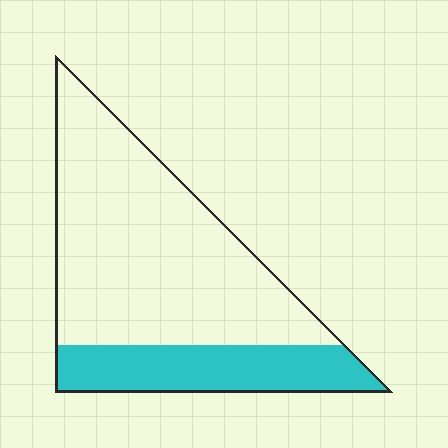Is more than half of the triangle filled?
No.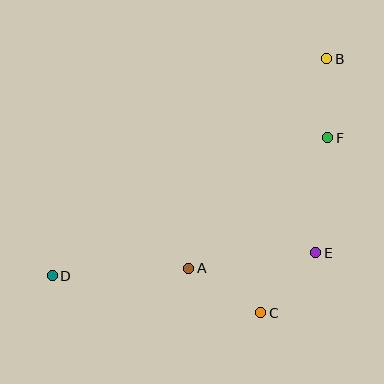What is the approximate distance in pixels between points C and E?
The distance between C and E is approximately 82 pixels.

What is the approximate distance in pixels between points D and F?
The distance between D and F is approximately 308 pixels.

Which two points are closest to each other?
Points B and F are closest to each other.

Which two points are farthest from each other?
Points B and D are farthest from each other.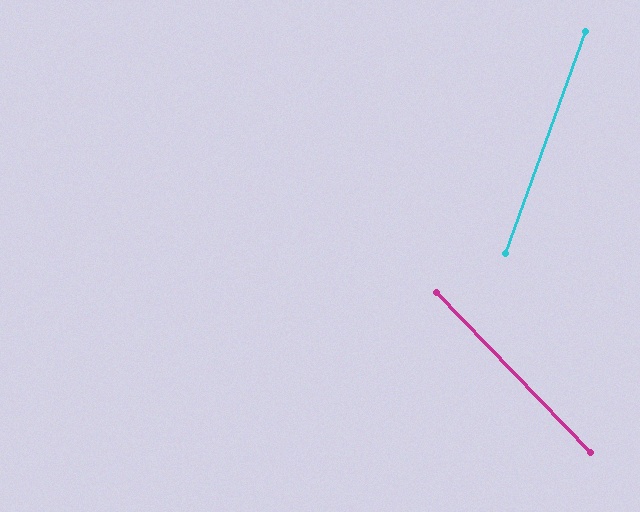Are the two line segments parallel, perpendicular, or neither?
Neither parallel nor perpendicular — they differ by about 63°.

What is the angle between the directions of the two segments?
Approximately 63 degrees.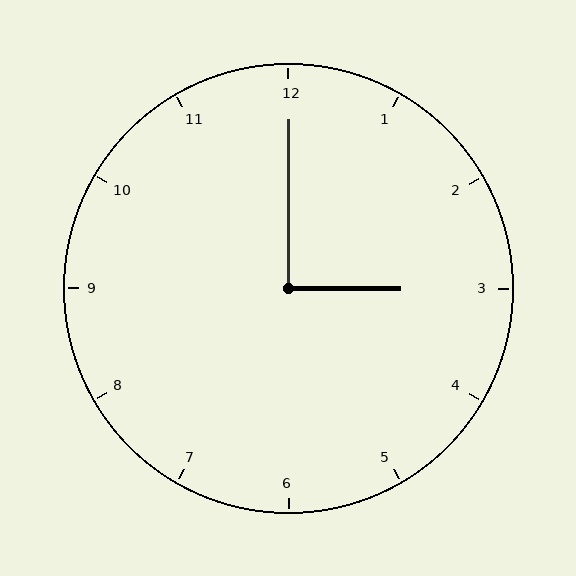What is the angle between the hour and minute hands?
Approximately 90 degrees.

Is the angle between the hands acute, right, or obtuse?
It is right.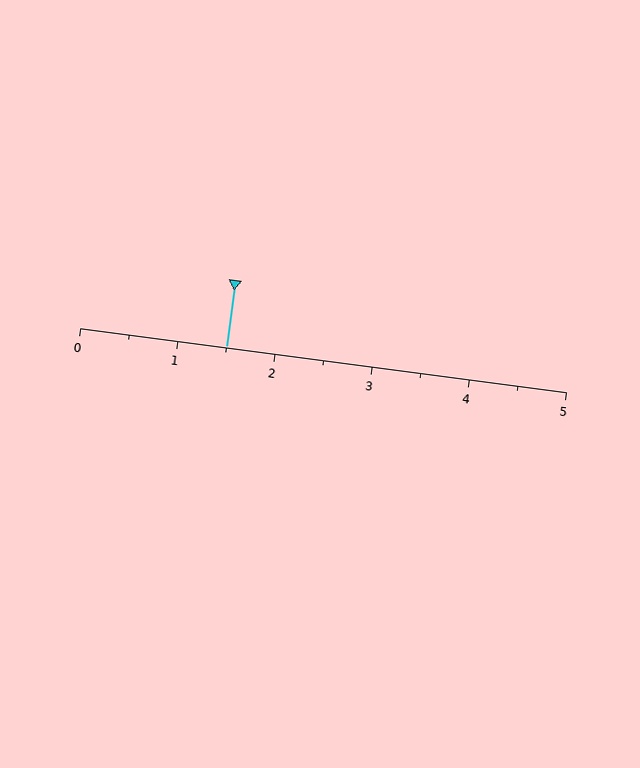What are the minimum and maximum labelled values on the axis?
The axis runs from 0 to 5.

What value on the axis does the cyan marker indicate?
The marker indicates approximately 1.5.